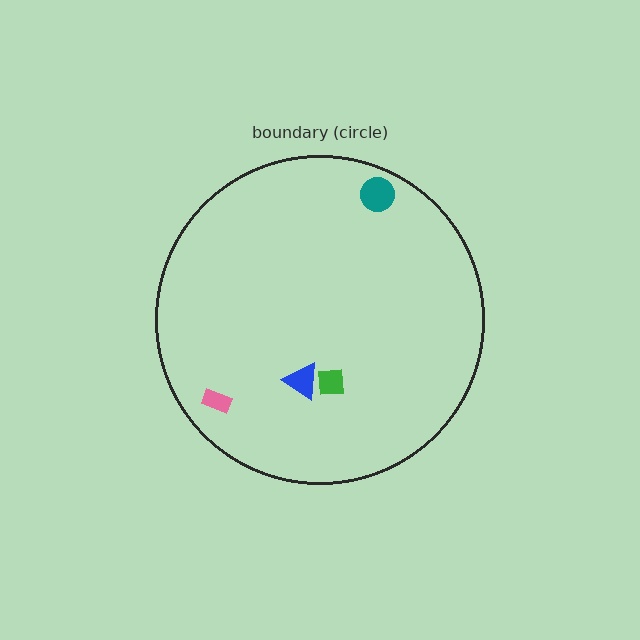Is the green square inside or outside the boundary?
Inside.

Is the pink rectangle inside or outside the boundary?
Inside.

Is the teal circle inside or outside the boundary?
Inside.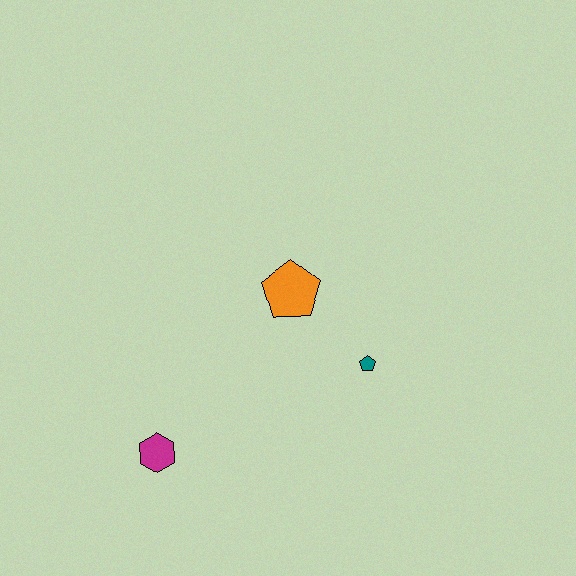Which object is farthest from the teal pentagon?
The magenta hexagon is farthest from the teal pentagon.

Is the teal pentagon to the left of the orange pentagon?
No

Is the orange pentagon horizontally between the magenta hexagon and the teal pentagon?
Yes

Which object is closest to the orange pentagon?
The teal pentagon is closest to the orange pentagon.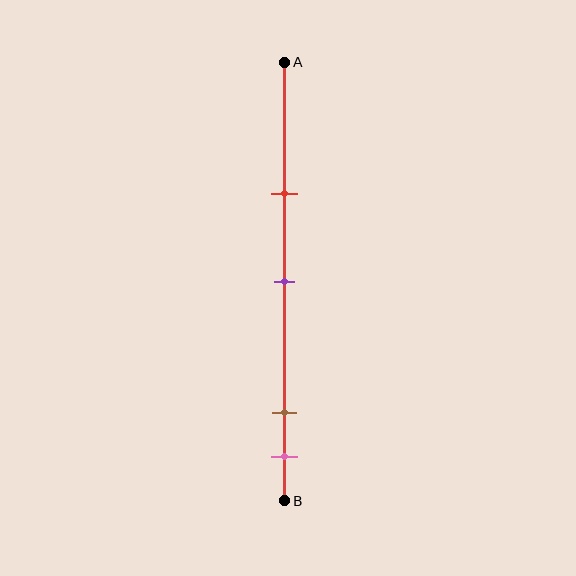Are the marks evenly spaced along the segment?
No, the marks are not evenly spaced.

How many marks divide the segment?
There are 4 marks dividing the segment.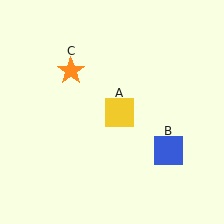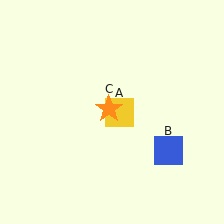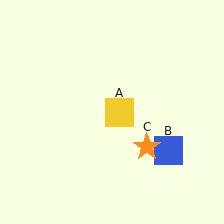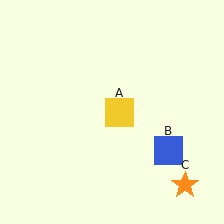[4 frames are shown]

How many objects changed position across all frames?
1 object changed position: orange star (object C).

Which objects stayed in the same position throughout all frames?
Yellow square (object A) and blue square (object B) remained stationary.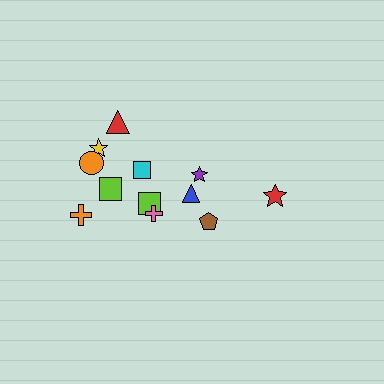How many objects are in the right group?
There are 4 objects.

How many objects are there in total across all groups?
There are 12 objects.